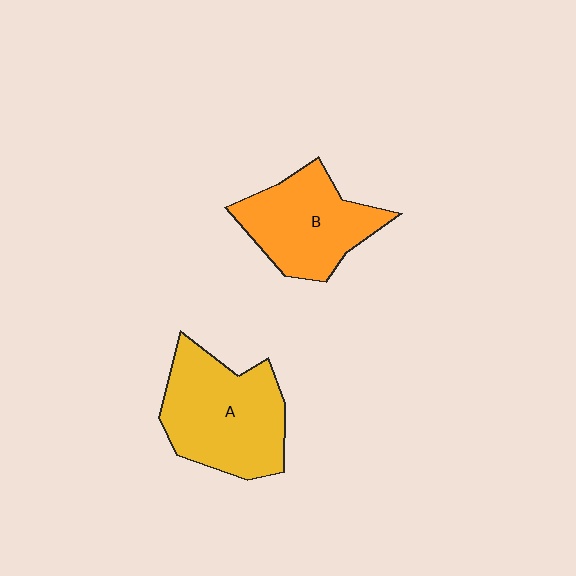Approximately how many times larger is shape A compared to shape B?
Approximately 1.2 times.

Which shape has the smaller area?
Shape B (orange).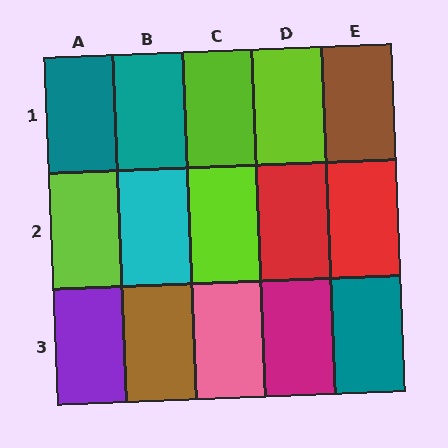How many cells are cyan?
1 cell is cyan.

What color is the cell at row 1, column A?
Teal.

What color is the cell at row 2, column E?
Red.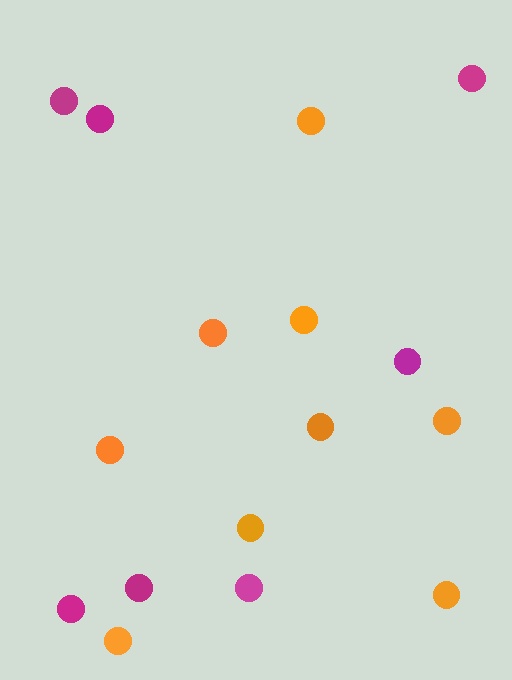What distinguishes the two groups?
There are 2 groups: one group of magenta circles (7) and one group of orange circles (9).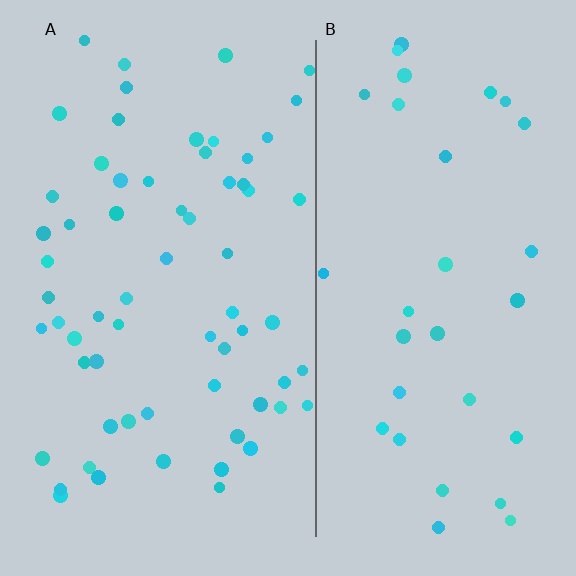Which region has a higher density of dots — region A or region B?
A (the left).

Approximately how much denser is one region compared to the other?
Approximately 2.0× — region A over region B.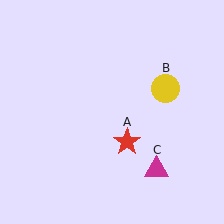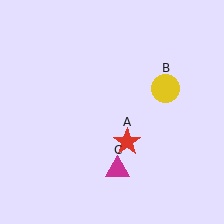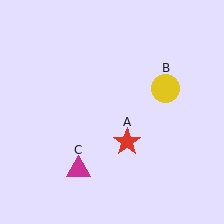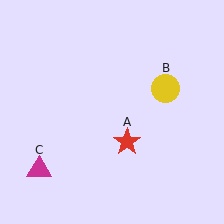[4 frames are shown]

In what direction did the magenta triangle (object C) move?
The magenta triangle (object C) moved left.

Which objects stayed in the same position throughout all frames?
Red star (object A) and yellow circle (object B) remained stationary.